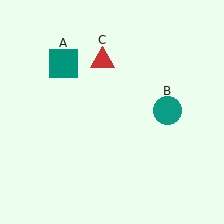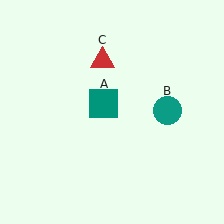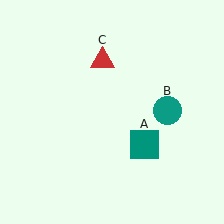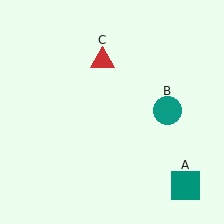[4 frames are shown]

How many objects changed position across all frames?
1 object changed position: teal square (object A).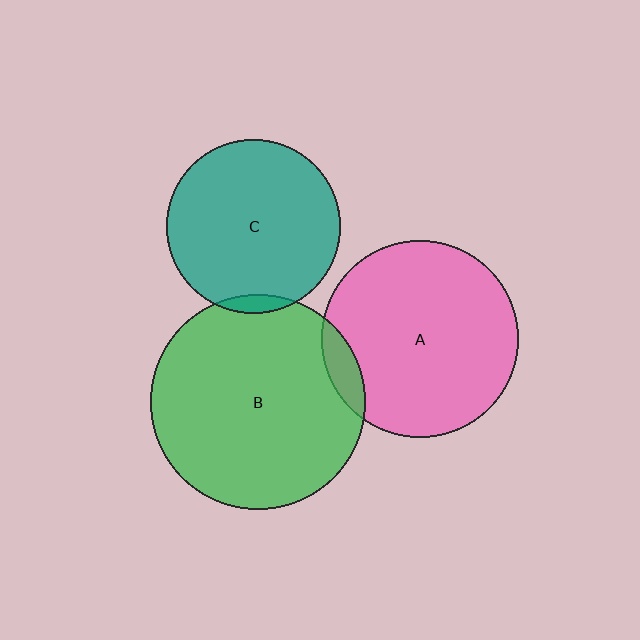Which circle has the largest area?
Circle B (green).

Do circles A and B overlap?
Yes.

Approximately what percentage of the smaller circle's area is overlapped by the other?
Approximately 10%.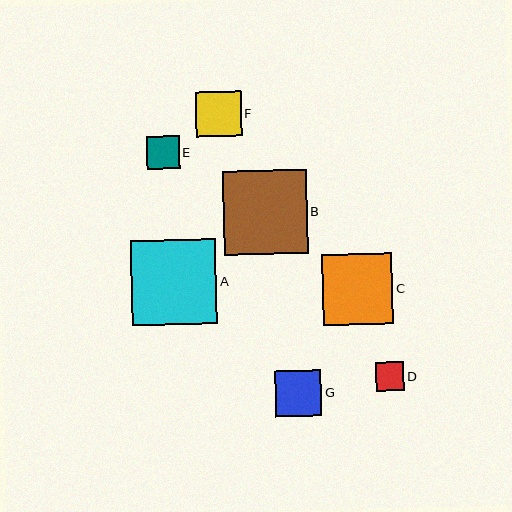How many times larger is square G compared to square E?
Square G is approximately 1.4 times the size of square E.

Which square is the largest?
Square A is the largest with a size of approximately 85 pixels.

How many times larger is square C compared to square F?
Square C is approximately 1.6 times the size of square F.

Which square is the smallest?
Square D is the smallest with a size of approximately 28 pixels.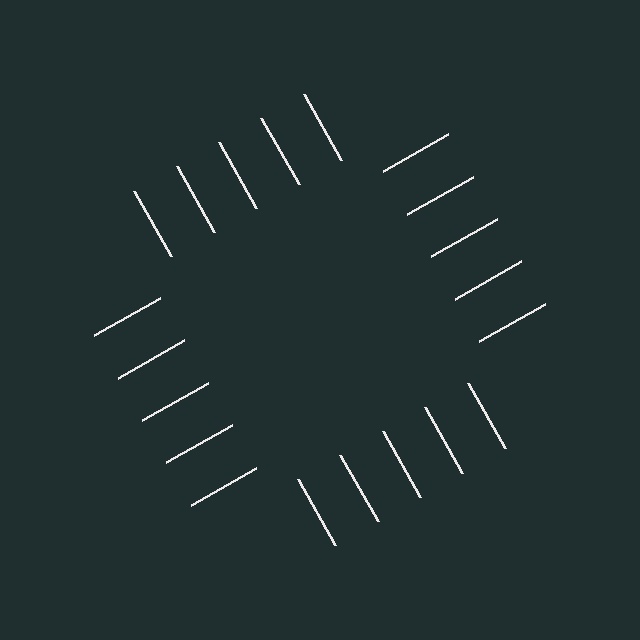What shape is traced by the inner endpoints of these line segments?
An illusory square — the line segments terminate on its edges but no continuous stroke is drawn.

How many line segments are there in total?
20 — 5 along each of the 4 edges.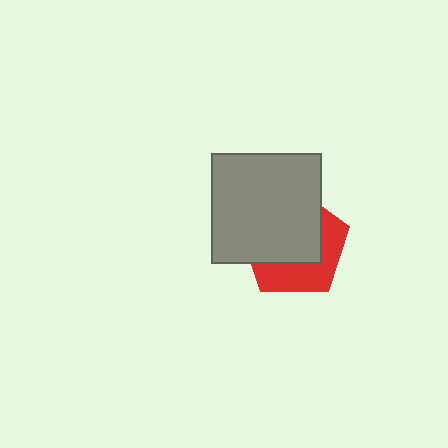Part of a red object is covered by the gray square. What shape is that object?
It is a pentagon.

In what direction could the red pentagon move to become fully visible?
The red pentagon could move toward the lower-right. That would shift it out from behind the gray square entirely.